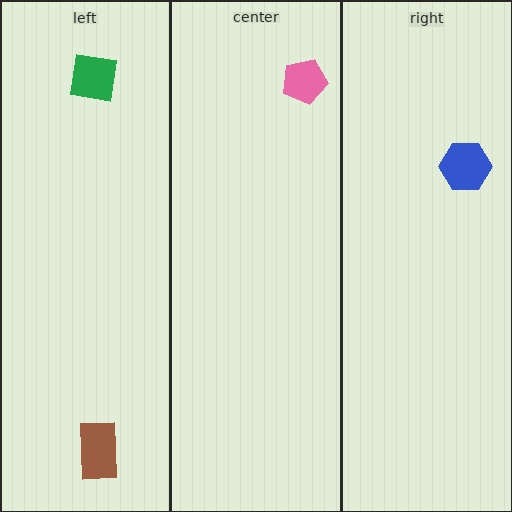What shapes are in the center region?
The pink pentagon.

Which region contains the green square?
The left region.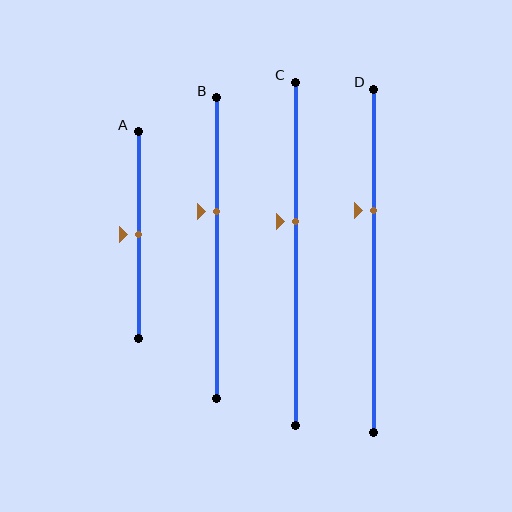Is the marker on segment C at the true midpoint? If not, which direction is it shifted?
No, the marker on segment C is shifted upward by about 10% of the segment length.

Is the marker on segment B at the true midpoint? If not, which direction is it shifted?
No, the marker on segment B is shifted upward by about 12% of the segment length.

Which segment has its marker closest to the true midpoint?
Segment A has its marker closest to the true midpoint.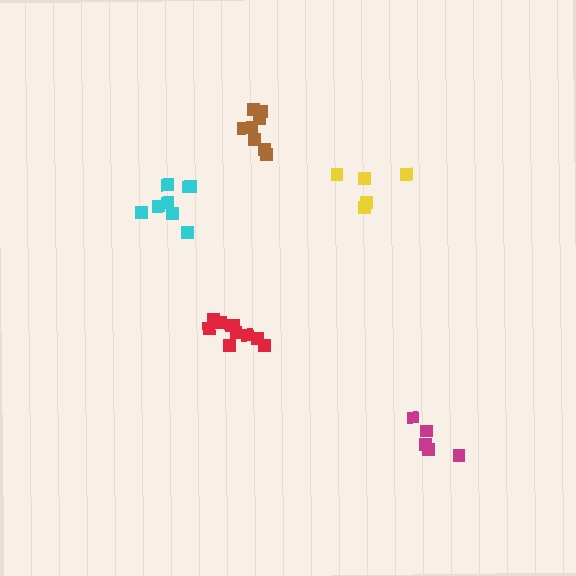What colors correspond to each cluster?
The clusters are colored: yellow, magenta, red, cyan, brown.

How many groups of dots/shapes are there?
There are 5 groups.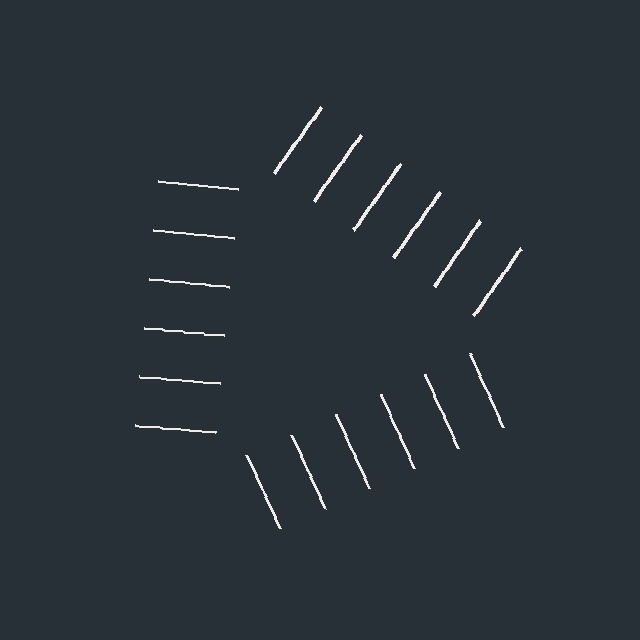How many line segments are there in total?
18 — 6 along each of the 3 edges.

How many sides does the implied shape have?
3 sides — the line-ends trace a triangle.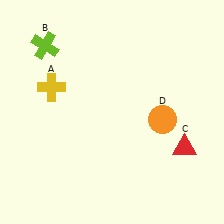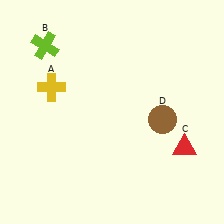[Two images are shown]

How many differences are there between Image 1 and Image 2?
There is 1 difference between the two images.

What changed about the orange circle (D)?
In Image 1, D is orange. In Image 2, it changed to brown.